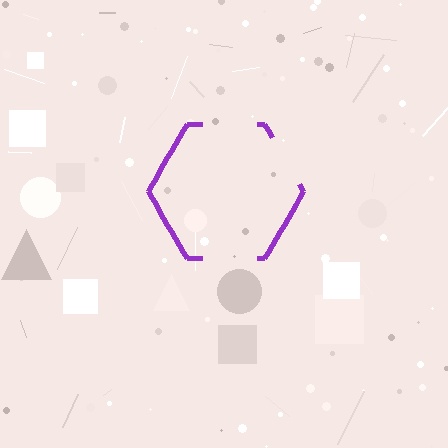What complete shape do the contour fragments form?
The contour fragments form a hexagon.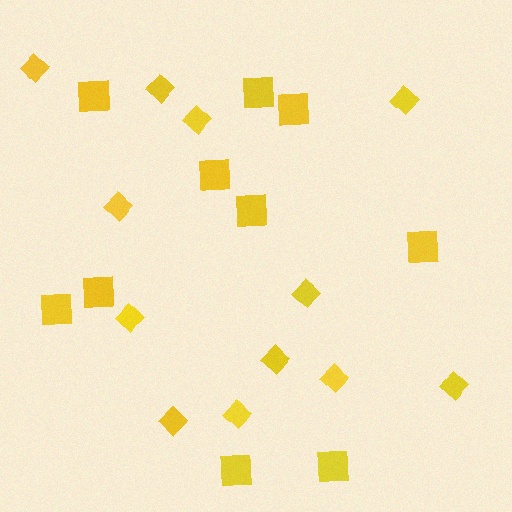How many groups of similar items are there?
There are 2 groups: one group of squares (10) and one group of diamonds (12).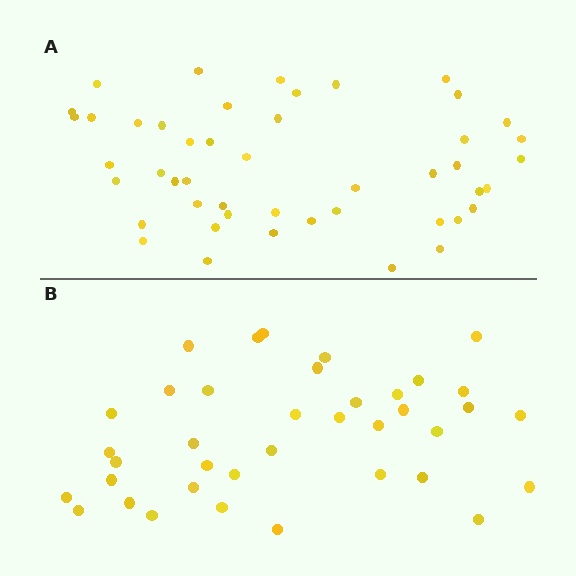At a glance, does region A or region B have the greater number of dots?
Region A (the top region) has more dots.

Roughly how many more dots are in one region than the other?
Region A has roughly 8 or so more dots than region B.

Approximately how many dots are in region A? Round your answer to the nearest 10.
About 50 dots. (The exact count is 47, which rounds to 50.)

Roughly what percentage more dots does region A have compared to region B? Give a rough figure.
About 25% more.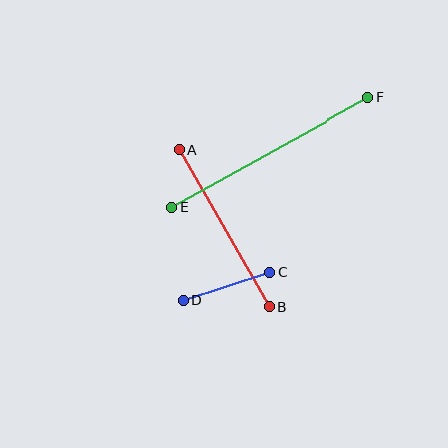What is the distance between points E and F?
The distance is approximately 225 pixels.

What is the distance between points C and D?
The distance is approximately 91 pixels.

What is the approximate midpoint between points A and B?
The midpoint is at approximately (224, 228) pixels.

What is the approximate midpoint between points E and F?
The midpoint is at approximately (270, 152) pixels.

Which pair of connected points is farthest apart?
Points E and F are farthest apart.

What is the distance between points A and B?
The distance is approximately 181 pixels.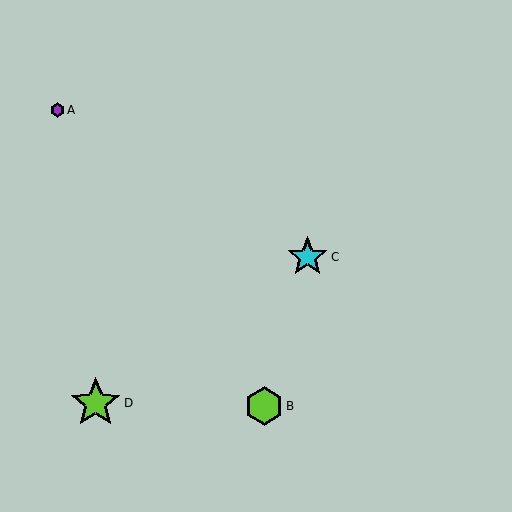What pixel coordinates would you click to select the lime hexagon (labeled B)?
Click at (264, 406) to select the lime hexagon B.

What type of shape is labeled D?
Shape D is a lime star.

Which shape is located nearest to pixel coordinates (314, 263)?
The cyan star (labeled C) at (308, 257) is nearest to that location.